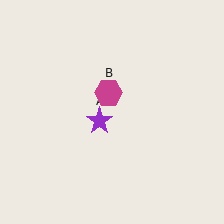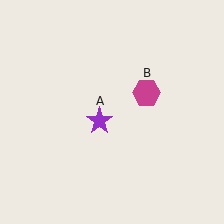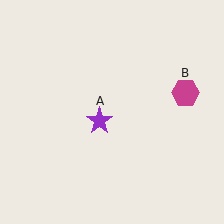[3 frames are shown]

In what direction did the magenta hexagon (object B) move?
The magenta hexagon (object B) moved right.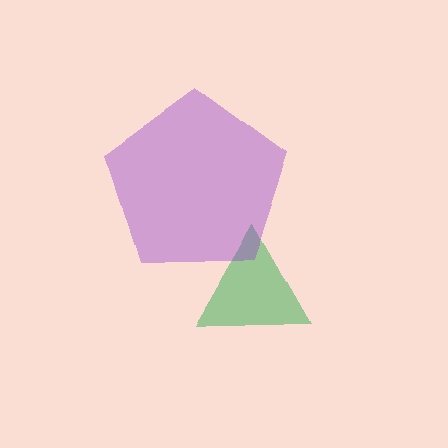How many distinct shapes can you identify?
There are 2 distinct shapes: a green triangle, a purple pentagon.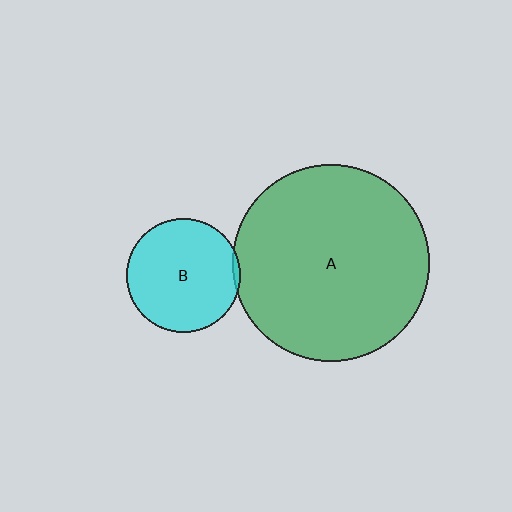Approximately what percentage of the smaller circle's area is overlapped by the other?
Approximately 5%.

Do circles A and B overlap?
Yes.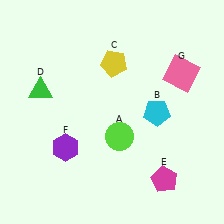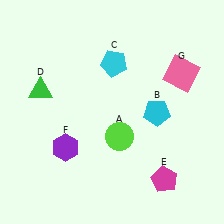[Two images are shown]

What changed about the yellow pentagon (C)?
In Image 1, C is yellow. In Image 2, it changed to cyan.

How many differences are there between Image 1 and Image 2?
There is 1 difference between the two images.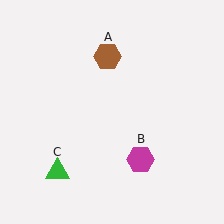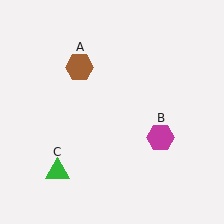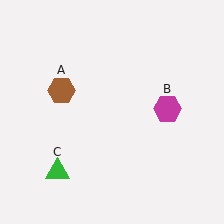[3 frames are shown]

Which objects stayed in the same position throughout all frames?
Green triangle (object C) remained stationary.